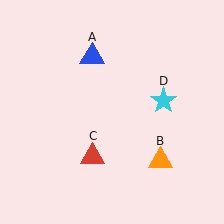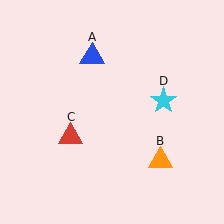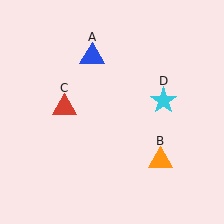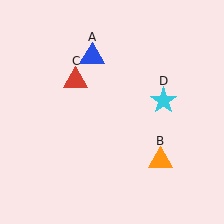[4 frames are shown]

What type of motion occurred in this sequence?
The red triangle (object C) rotated clockwise around the center of the scene.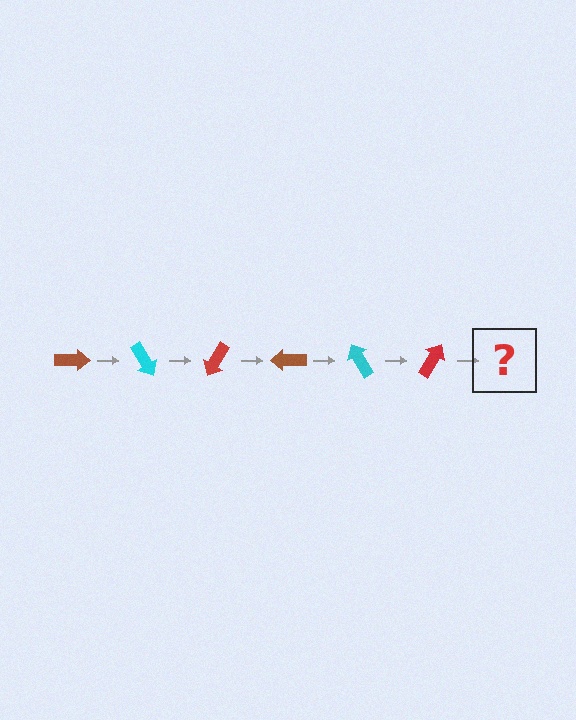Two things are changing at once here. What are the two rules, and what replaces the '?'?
The two rules are that it rotates 60 degrees each step and the color cycles through brown, cyan, and red. The '?' should be a brown arrow, rotated 360 degrees from the start.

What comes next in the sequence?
The next element should be a brown arrow, rotated 360 degrees from the start.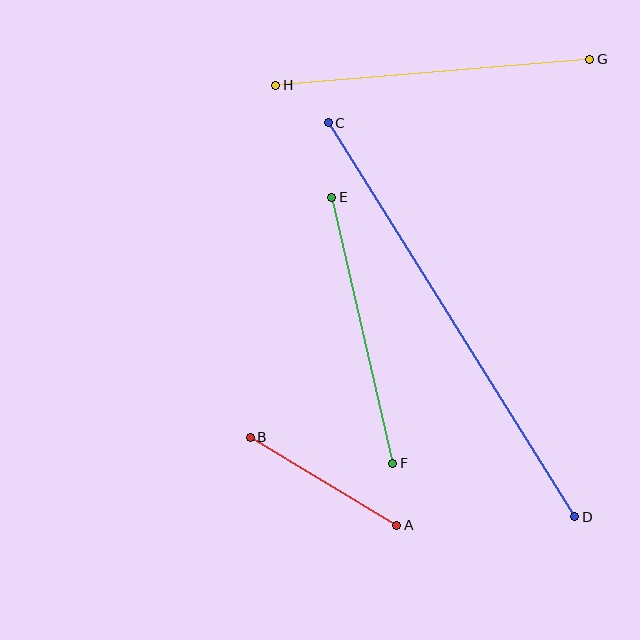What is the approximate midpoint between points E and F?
The midpoint is at approximately (362, 330) pixels.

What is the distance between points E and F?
The distance is approximately 273 pixels.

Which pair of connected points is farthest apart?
Points C and D are farthest apart.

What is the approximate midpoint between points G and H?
The midpoint is at approximately (433, 72) pixels.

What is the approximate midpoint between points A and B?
The midpoint is at approximately (323, 481) pixels.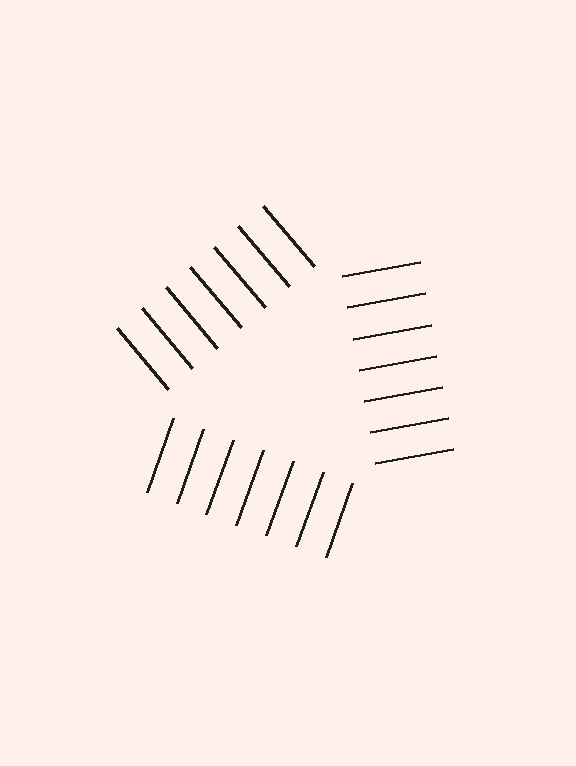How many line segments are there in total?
21 — 7 along each of the 3 edges.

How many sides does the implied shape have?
3 sides — the line-ends trace a triangle.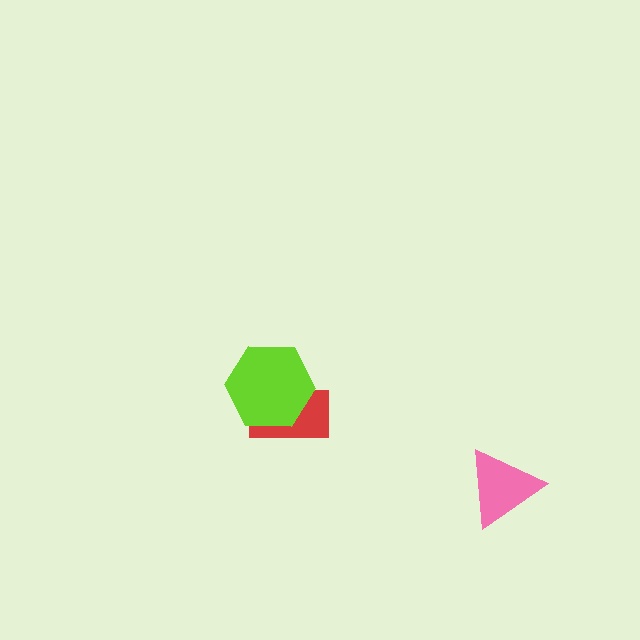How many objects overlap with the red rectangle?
1 object overlaps with the red rectangle.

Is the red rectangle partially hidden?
Yes, it is partially covered by another shape.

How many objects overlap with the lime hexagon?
1 object overlaps with the lime hexagon.